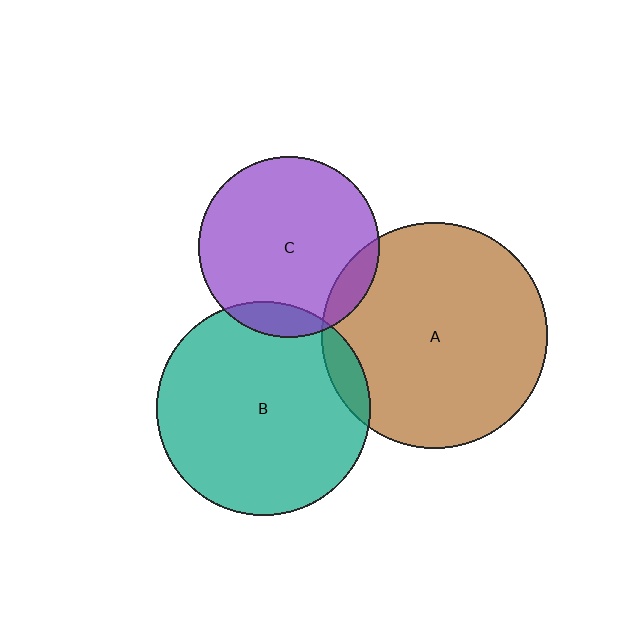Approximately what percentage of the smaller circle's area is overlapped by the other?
Approximately 10%.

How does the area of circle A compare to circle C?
Approximately 1.5 times.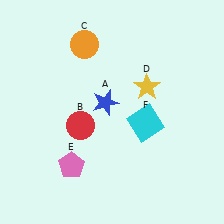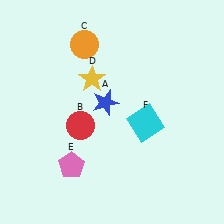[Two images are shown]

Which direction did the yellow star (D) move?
The yellow star (D) moved left.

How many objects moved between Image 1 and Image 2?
1 object moved between the two images.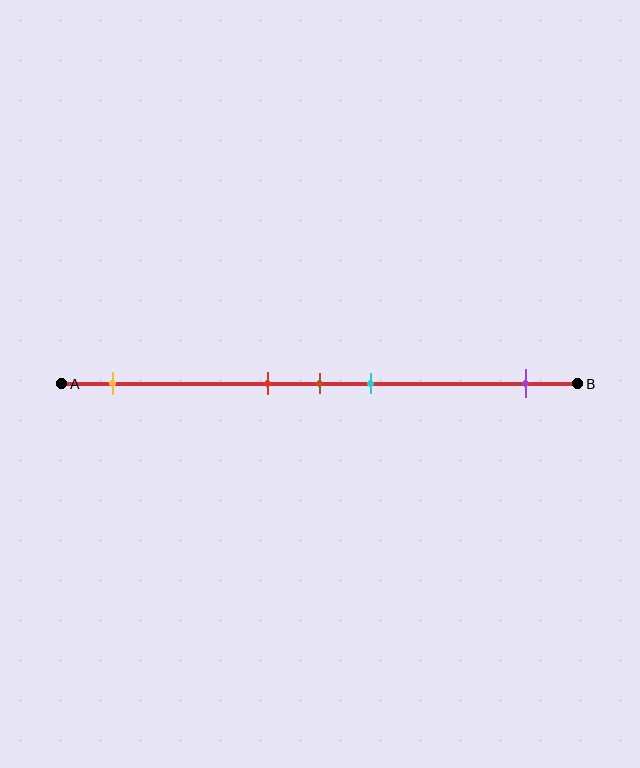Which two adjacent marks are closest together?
The red and brown marks are the closest adjacent pair.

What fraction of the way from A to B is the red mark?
The red mark is approximately 40% (0.4) of the way from A to B.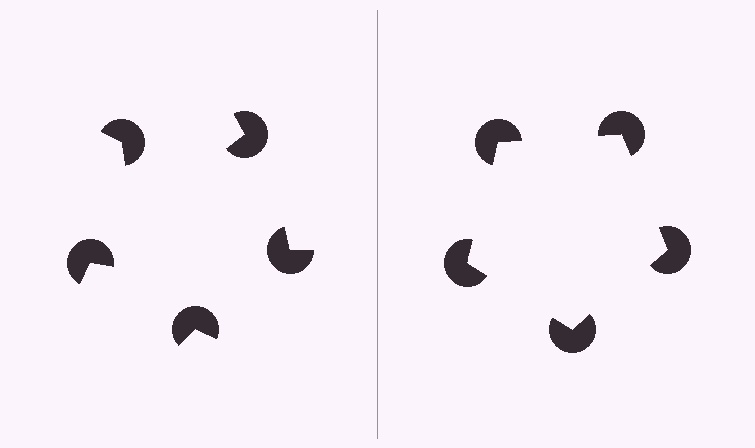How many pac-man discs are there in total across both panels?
10 — 5 on each side.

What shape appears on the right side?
An illusory pentagon.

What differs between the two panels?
The pac-man discs are positioned identically on both sides; only the wedge orientations differ. On the right they align to a pentagon; on the left they are misaligned.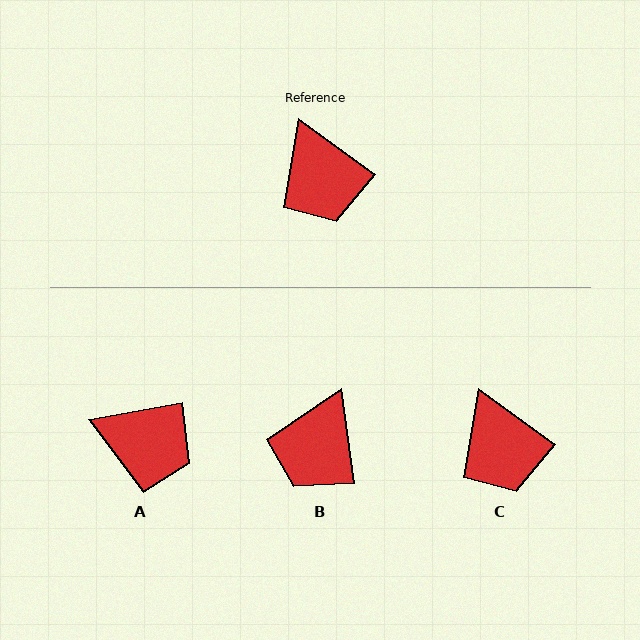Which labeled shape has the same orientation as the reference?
C.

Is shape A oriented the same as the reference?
No, it is off by about 47 degrees.